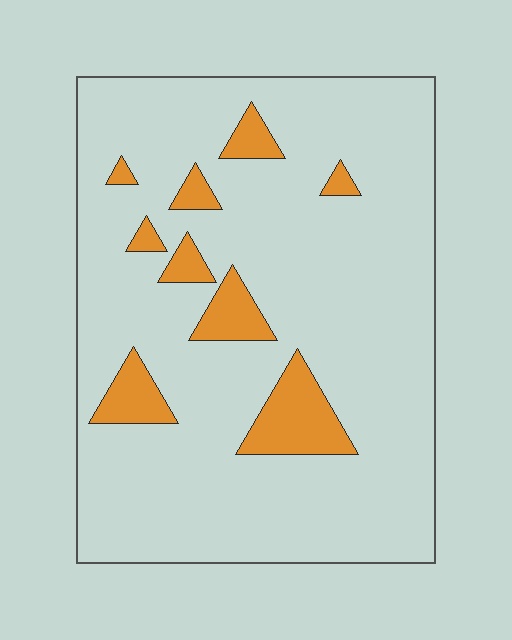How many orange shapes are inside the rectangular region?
9.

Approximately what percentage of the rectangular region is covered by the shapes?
Approximately 10%.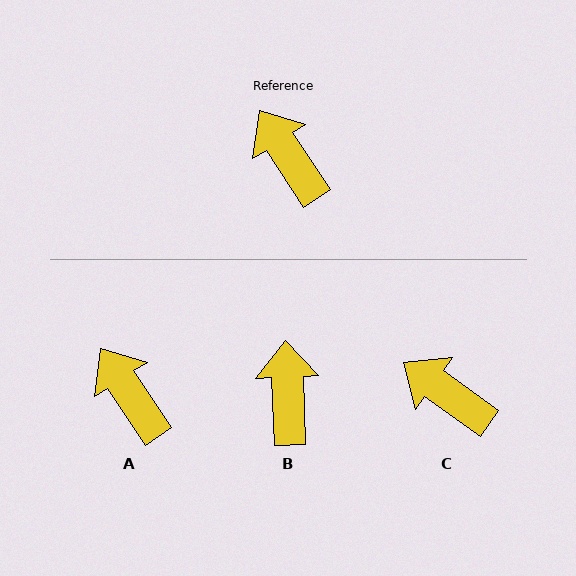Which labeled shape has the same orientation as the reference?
A.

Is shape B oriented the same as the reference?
No, it is off by about 31 degrees.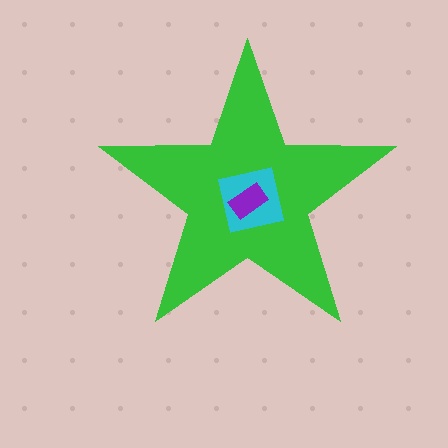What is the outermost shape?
The green star.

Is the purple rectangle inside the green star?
Yes.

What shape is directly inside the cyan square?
The purple rectangle.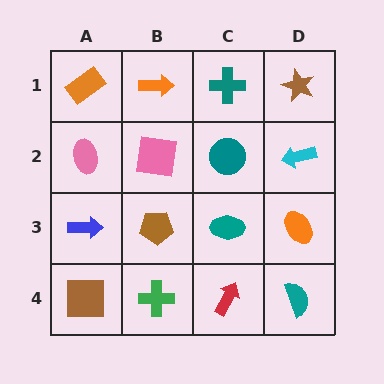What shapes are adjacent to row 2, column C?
A teal cross (row 1, column C), a teal ellipse (row 3, column C), a pink square (row 2, column B), a cyan arrow (row 2, column D).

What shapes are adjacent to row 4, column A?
A blue arrow (row 3, column A), a green cross (row 4, column B).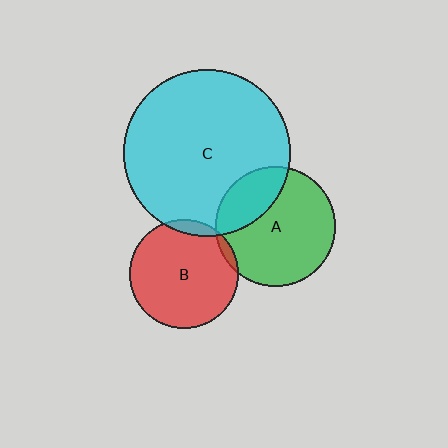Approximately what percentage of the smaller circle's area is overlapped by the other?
Approximately 5%.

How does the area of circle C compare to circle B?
Approximately 2.3 times.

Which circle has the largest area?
Circle C (cyan).